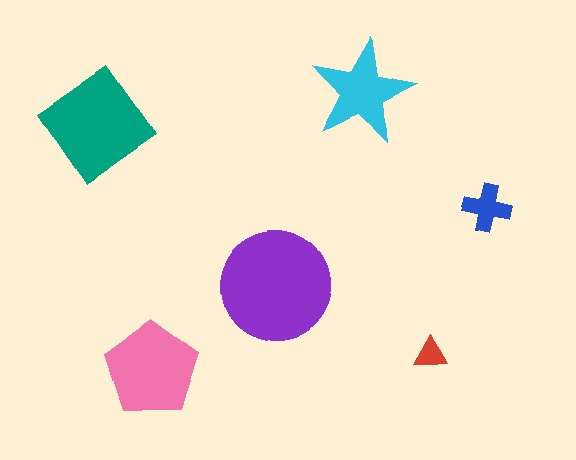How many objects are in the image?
There are 6 objects in the image.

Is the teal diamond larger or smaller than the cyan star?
Larger.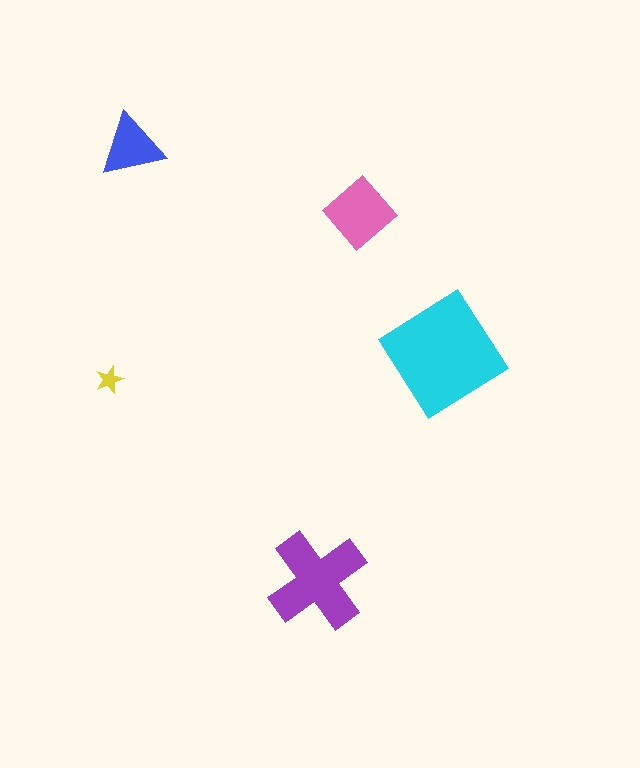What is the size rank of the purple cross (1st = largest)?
2nd.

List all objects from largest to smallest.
The cyan diamond, the purple cross, the pink diamond, the blue triangle, the yellow star.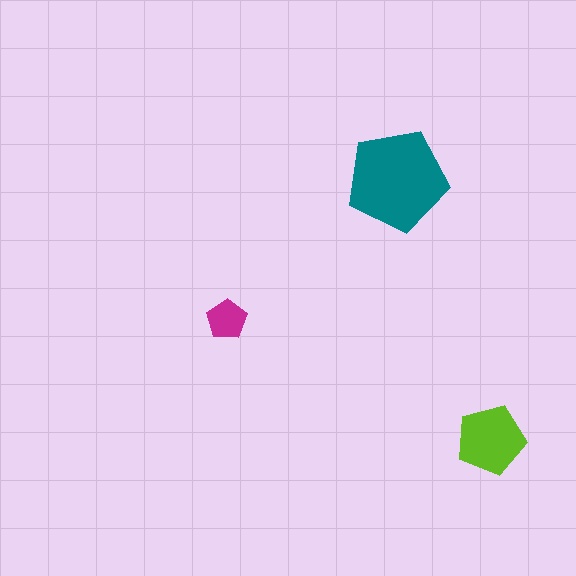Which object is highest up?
The teal pentagon is topmost.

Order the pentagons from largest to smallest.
the teal one, the lime one, the magenta one.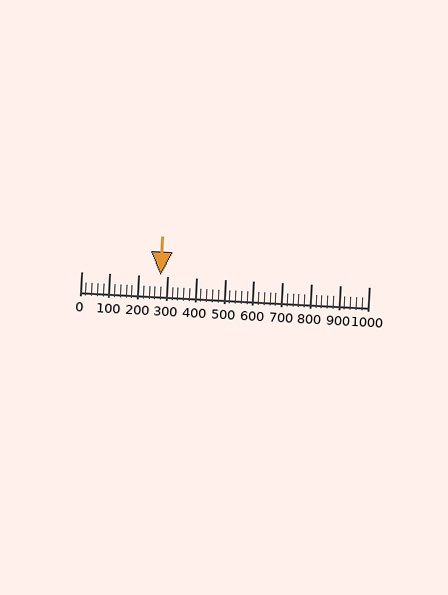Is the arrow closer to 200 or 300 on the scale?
The arrow is closer to 300.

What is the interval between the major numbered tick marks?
The major tick marks are spaced 100 units apart.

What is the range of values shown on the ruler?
The ruler shows values from 0 to 1000.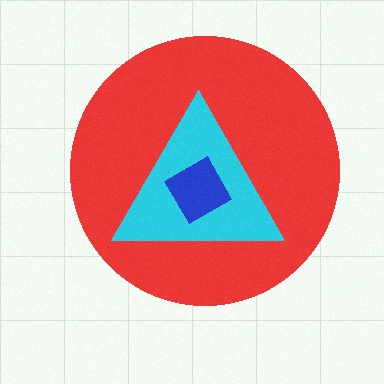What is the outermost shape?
The red circle.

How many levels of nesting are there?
3.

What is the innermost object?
The blue square.